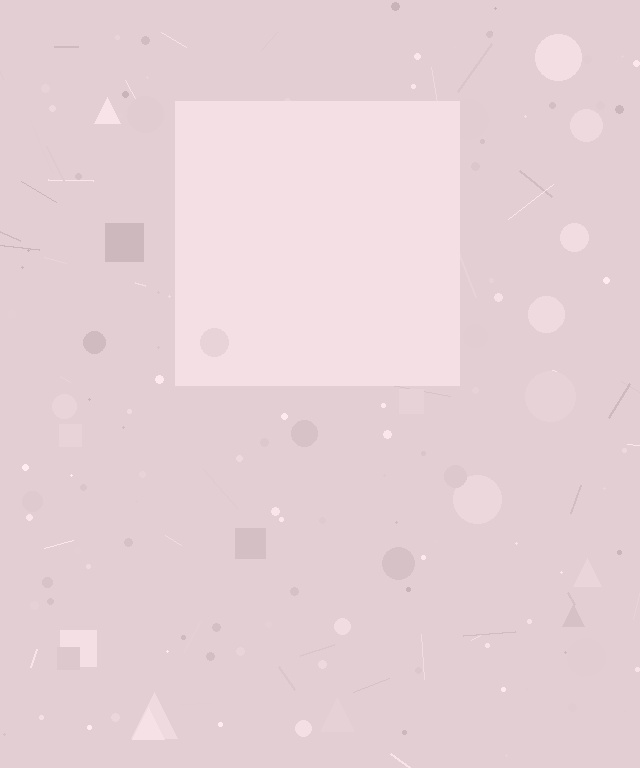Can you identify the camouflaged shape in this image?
The camouflaged shape is a square.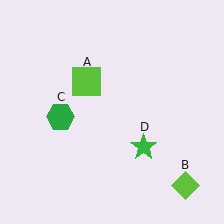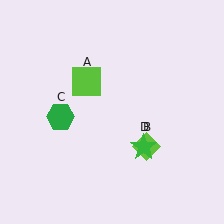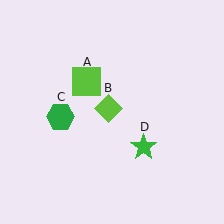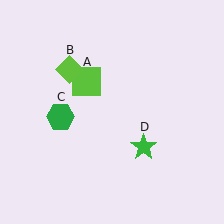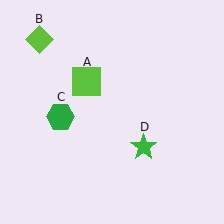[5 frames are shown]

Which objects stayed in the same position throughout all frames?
Lime square (object A) and green hexagon (object C) and green star (object D) remained stationary.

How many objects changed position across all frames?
1 object changed position: lime diamond (object B).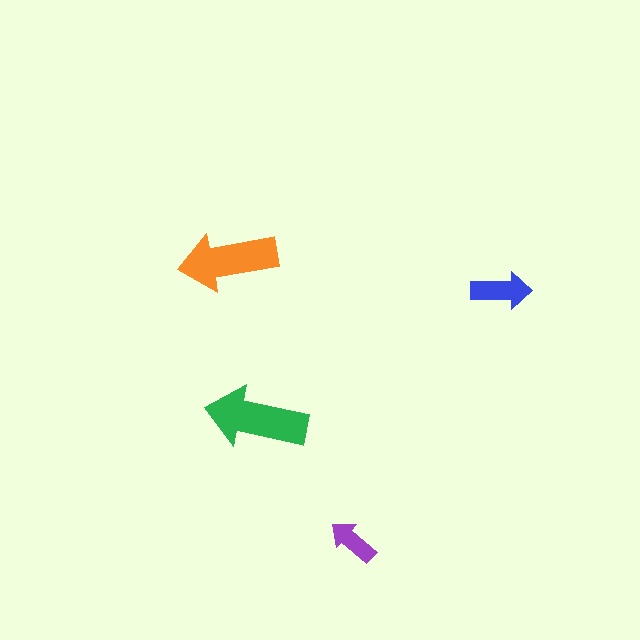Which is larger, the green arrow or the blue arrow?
The green one.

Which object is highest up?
The orange arrow is topmost.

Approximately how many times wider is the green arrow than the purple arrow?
About 2 times wider.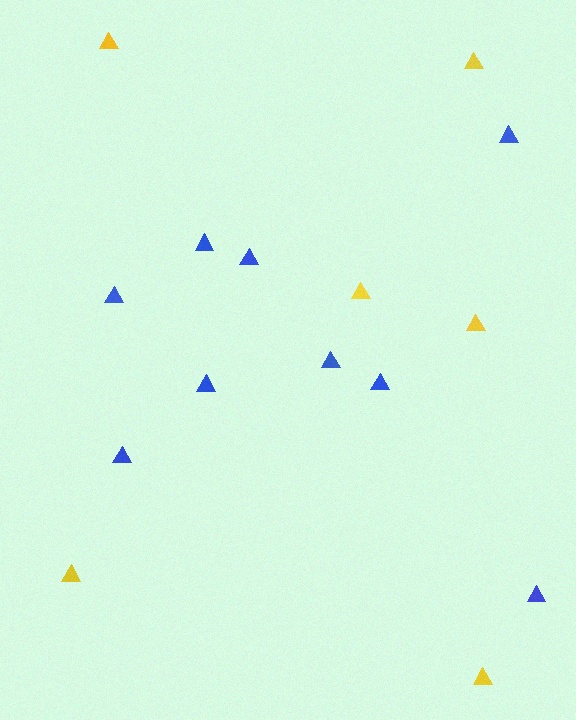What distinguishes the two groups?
There are 2 groups: one group of yellow triangles (6) and one group of blue triangles (9).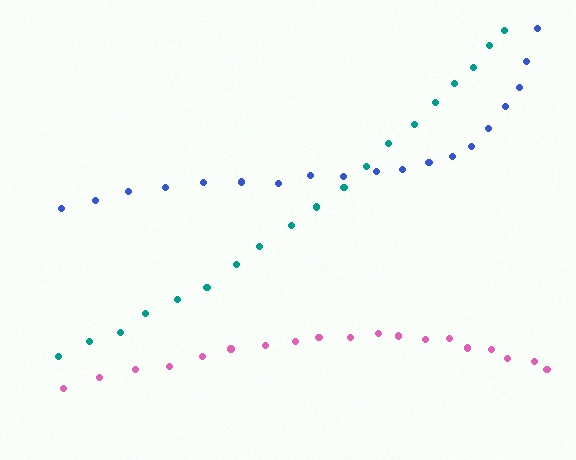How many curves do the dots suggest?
There are 3 distinct paths.